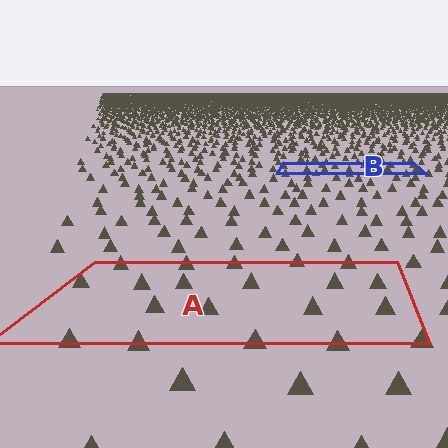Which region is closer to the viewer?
Region A is closer. The texture elements there are larger and more spread out.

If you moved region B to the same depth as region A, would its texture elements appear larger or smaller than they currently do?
They would appear larger. At a closer depth, the same texture elements are projected at a bigger on-screen size.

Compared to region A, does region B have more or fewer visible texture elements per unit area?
Region B has more texture elements per unit area — they are packed more densely because it is farther away.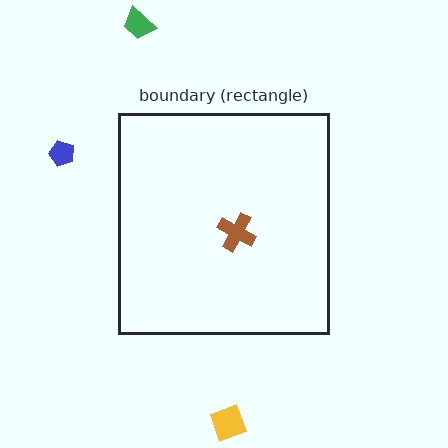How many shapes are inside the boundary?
1 inside, 3 outside.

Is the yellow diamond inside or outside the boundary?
Outside.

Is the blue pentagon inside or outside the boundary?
Outside.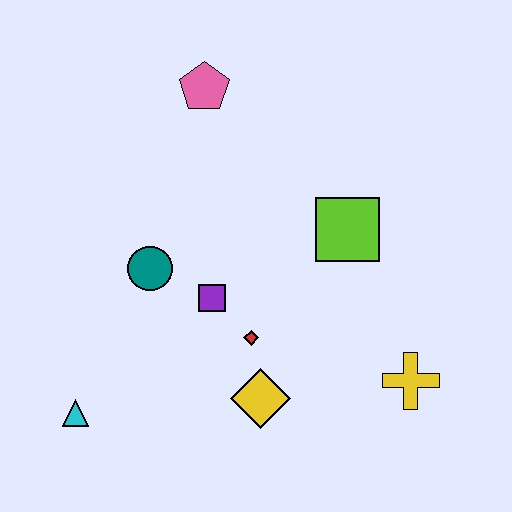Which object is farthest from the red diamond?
The pink pentagon is farthest from the red diamond.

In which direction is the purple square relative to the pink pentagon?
The purple square is below the pink pentagon.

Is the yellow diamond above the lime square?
No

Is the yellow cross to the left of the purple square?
No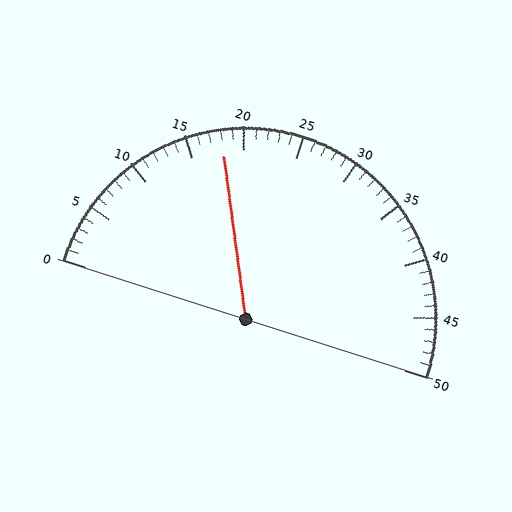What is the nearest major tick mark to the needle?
The nearest major tick mark is 20.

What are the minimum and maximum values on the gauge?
The gauge ranges from 0 to 50.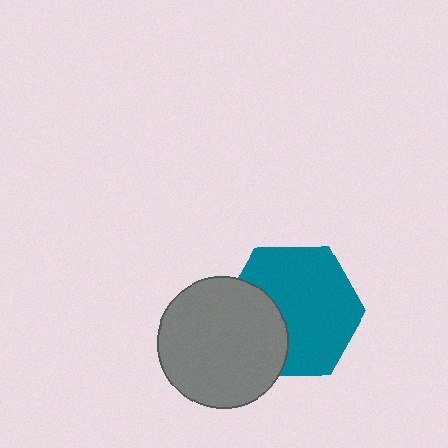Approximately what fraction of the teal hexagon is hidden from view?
Roughly 31% of the teal hexagon is hidden behind the gray circle.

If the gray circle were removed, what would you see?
You would see the complete teal hexagon.